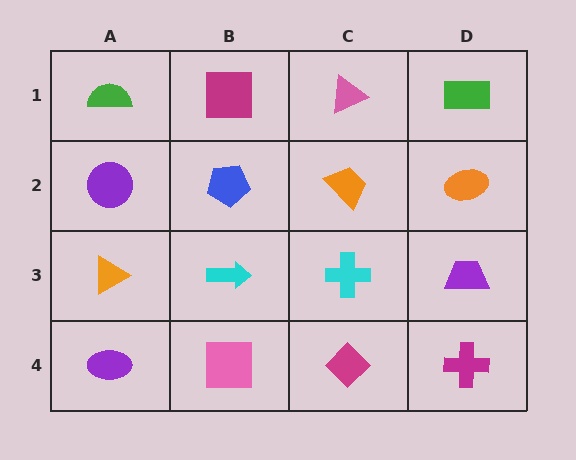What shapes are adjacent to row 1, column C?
An orange trapezoid (row 2, column C), a magenta square (row 1, column B), a green rectangle (row 1, column D).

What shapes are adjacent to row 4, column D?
A purple trapezoid (row 3, column D), a magenta diamond (row 4, column C).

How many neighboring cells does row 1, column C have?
3.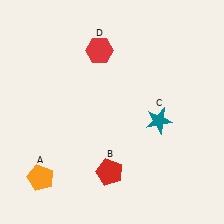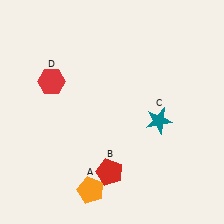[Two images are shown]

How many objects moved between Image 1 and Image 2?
2 objects moved between the two images.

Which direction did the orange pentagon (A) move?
The orange pentagon (A) moved right.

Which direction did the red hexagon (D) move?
The red hexagon (D) moved left.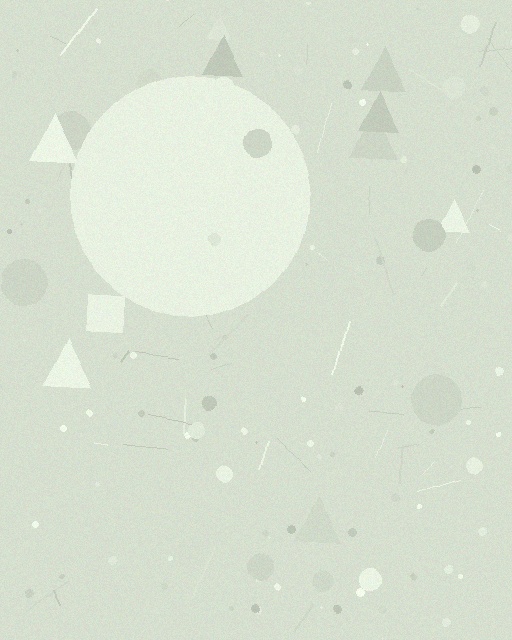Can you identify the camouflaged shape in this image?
The camouflaged shape is a circle.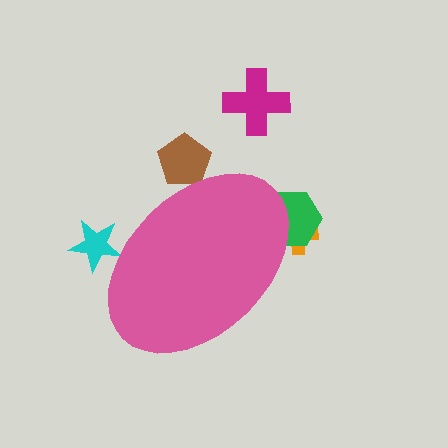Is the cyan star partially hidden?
Yes, the cyan star is partially hidden behind the pink ellipse.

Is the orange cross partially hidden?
Yes, the orange cross is partially hidden behind the pink ellipse.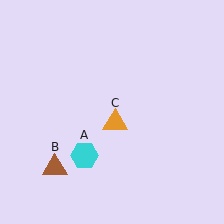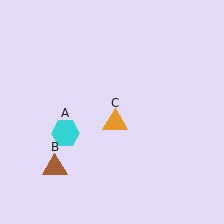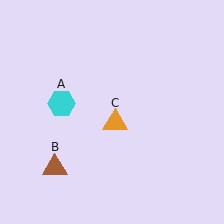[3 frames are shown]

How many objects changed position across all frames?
1 object changed position: cyan hexagon (object A).